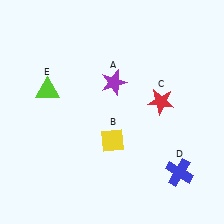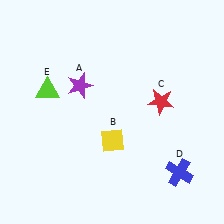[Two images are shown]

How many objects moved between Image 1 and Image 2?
1 object moved between the two images.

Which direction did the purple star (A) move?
The purple star (A) moved left.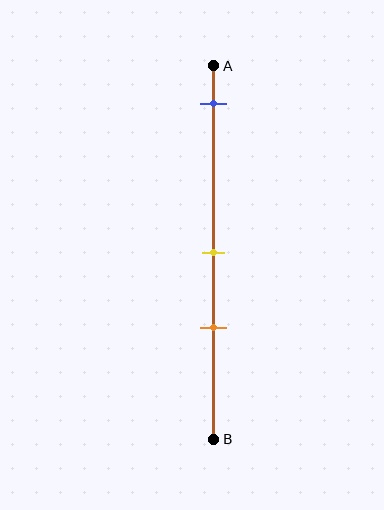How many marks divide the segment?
There are 3 marks dividing the segment.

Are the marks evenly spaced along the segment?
No, the marks are not evenly spaced.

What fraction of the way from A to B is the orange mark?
The orange mark is approximately 70% (0.7) of the way from A to B.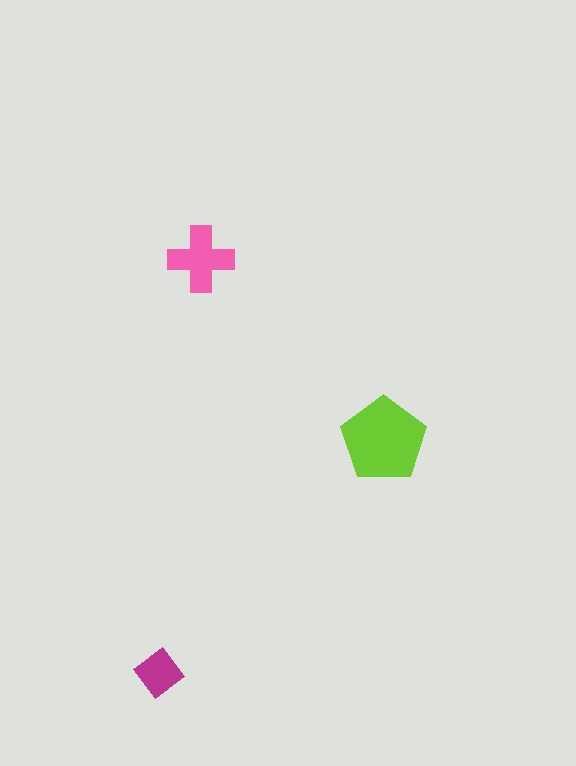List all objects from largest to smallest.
The lime pentagon, the pink cross, the magenta diamond.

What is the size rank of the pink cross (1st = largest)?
2nd.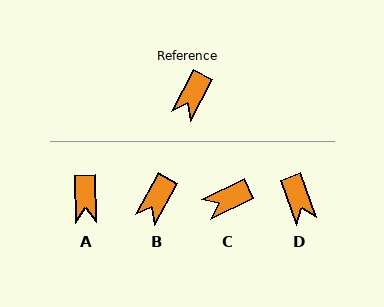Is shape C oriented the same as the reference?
No, it is off by about 35 degrees.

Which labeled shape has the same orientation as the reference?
B.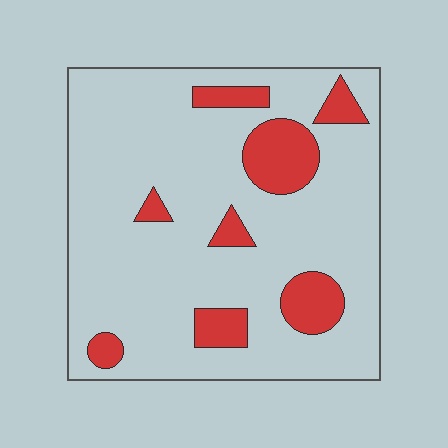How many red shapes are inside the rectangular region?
8.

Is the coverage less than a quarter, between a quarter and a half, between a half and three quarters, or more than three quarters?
Less than a quarter.